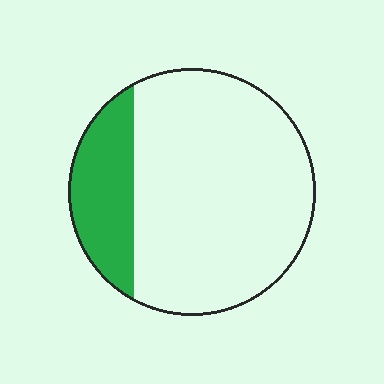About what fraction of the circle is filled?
About one fifth (1/5).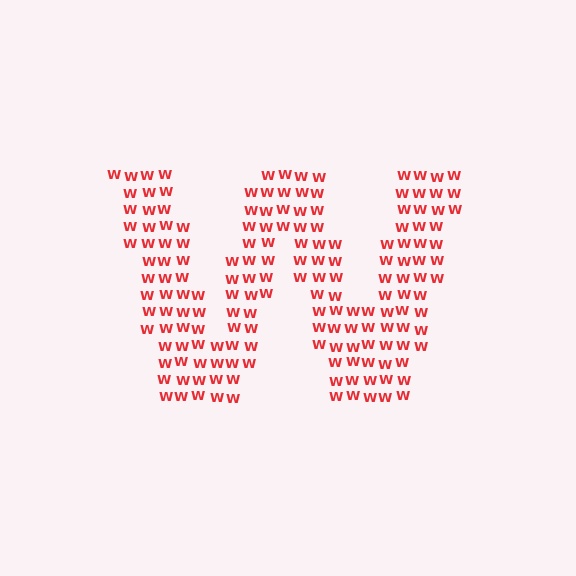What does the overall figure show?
The overall figure shows the letter W.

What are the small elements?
The small elements are letter W's.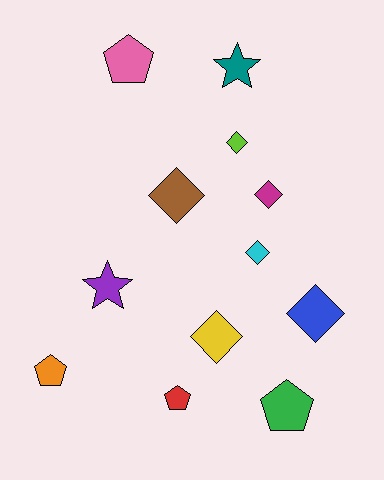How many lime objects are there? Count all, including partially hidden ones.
There is 1 lime object.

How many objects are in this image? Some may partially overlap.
There are 12 objects.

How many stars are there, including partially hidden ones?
There are 2 stars.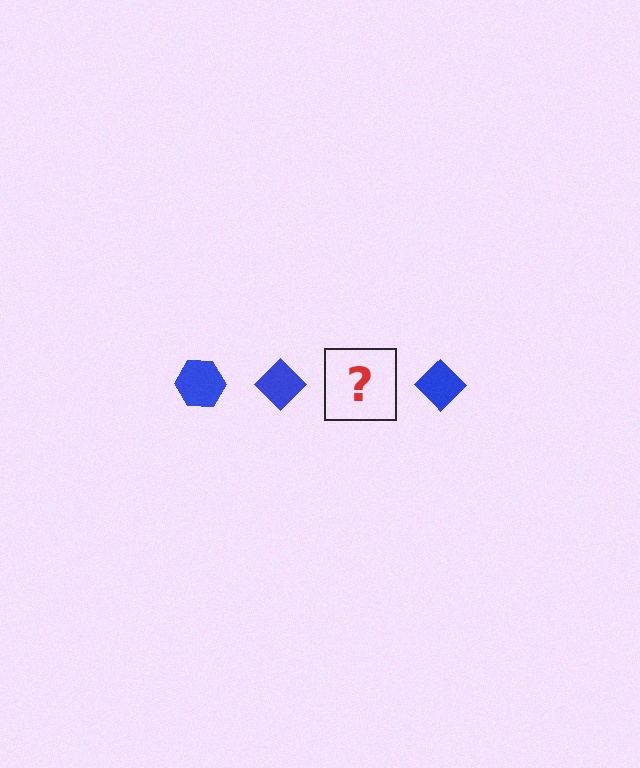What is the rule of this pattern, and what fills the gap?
The rule is that the pattern cycles through hexagon, diamond shapes in blue. The gap should be filled with a blue hexagon.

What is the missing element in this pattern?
The missing element is a blue hexagon.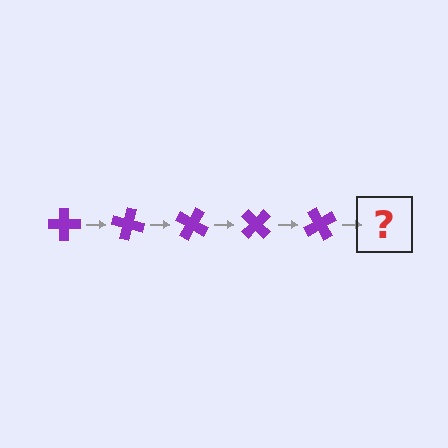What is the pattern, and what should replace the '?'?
The pattern is that the cross rotates 15 degrees each step. The '?' should be a purple cross rotated 75 degrees.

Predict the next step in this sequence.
The next step is a purple cross rotated 75 degrees.